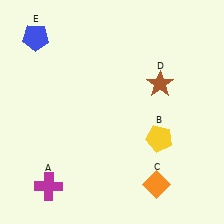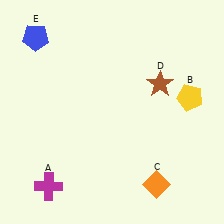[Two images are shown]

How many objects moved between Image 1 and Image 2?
1 object moved between the two images.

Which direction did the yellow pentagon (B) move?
The yellow pentagon (B) moved up.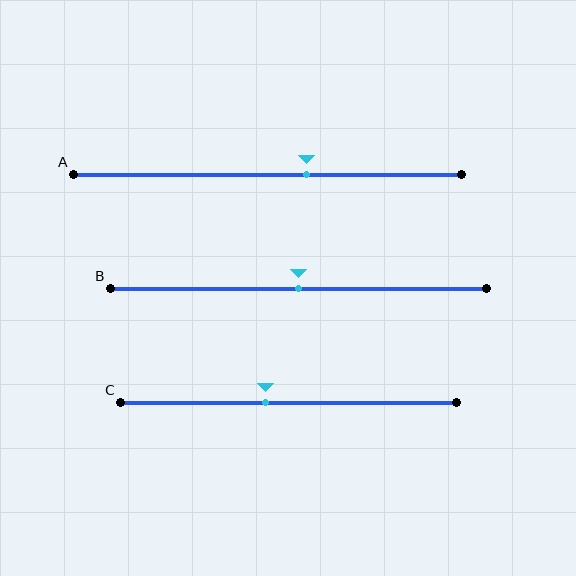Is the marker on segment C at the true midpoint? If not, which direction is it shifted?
No, the marker on segment C is shifted to the left by about 7% of the segment length.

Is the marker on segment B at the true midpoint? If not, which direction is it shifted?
Yes, the marker on segment B is at the true midpoint.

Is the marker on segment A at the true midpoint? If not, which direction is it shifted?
No, the marker on segment A is shifted to the right by about 10% of the segment length.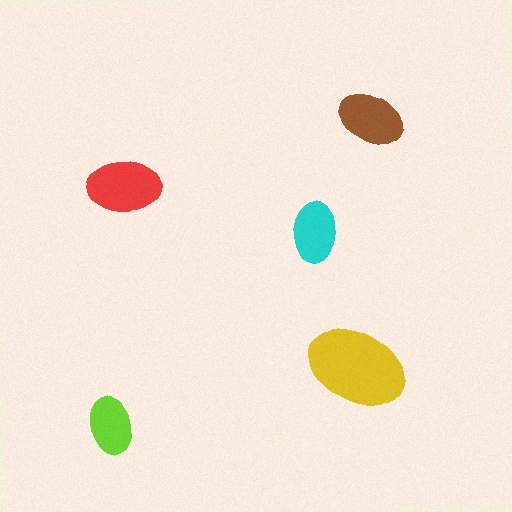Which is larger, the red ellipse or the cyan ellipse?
The red one.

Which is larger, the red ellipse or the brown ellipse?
The red one.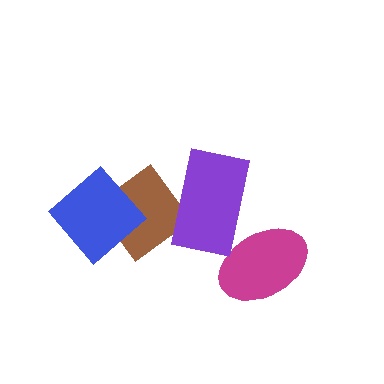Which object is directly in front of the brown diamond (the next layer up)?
The blue diamond is directly in front of the brown diamond.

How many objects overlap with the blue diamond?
1 object overlaps with the blue diamond.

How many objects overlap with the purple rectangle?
2 objects overlap with the purple rectangle.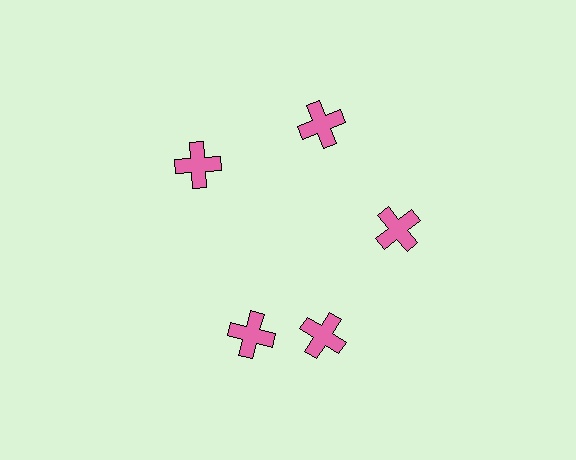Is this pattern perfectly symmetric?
No. The 5 pink crosses are arranged in a ring, but one element near the 8 o'clock position is rotated out of alignment along the ring, breaking the 5-fold rotational symmetry.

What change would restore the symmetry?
The symmetry would be restored by rotating it back into even spacing with its neighbors so that all 5 crosses sit at equal angles and equal distance from the center.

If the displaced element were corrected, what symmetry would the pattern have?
It would have 5-fold rotational symmetry — the pattern would map onto itself every 72 degrees.